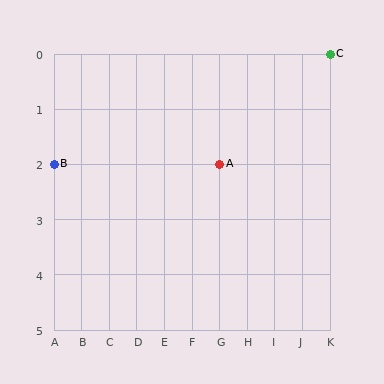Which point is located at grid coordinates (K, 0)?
Point C is at (K, 0).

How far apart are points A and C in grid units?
Points A and C are 4 columns and 2 rows apart (about 4.5 grid units diagonally).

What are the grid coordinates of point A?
Point A is at grid coordinates (G, 2).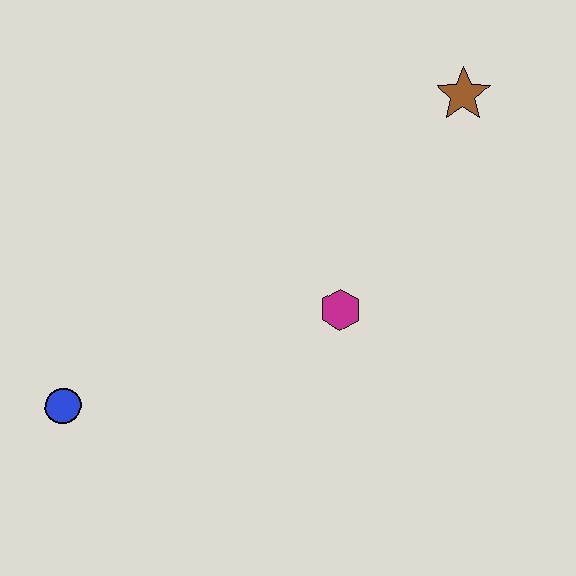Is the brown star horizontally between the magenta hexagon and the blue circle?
No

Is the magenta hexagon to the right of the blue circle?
Yes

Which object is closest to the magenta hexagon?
The brown star is closest to the magenta hexagon.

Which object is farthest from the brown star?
The blue circle is farthest from the brown star.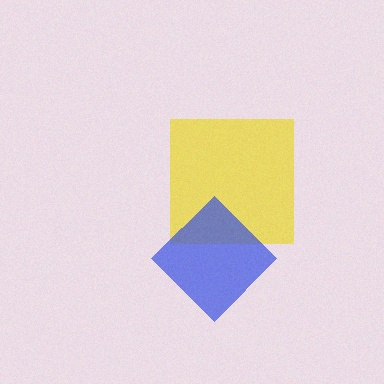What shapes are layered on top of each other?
The layered shapes are: a yellow square, a blue diamond.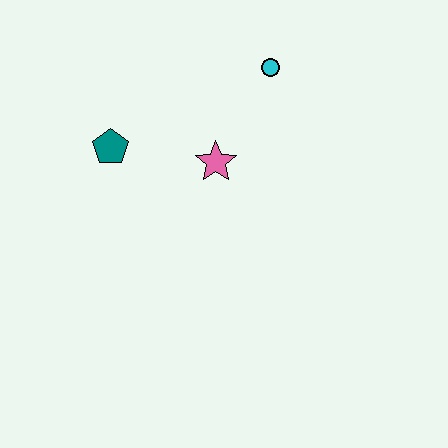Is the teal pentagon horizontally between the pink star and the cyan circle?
No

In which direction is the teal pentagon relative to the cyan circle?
The teal pentagon is to the left of the cyan circle.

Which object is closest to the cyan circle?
The pink star is closest to the cyan circle.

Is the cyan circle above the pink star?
Yes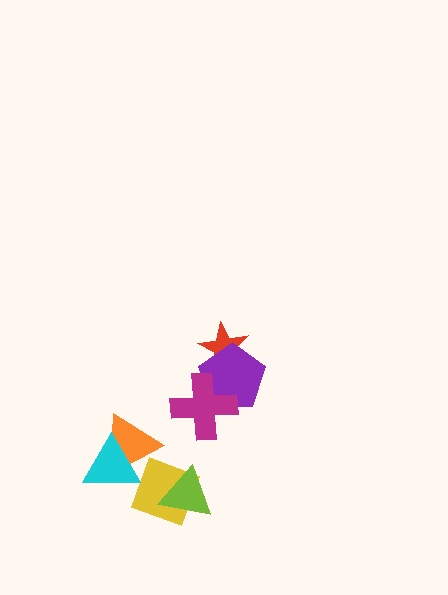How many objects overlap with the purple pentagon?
2 objects overlap with the purple pentagon.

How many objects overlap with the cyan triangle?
2 objects overlap with the cyan triangle.